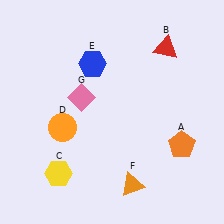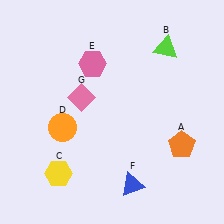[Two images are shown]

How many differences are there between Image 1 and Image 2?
There are 3 differences between the two images.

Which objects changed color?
B changed from red to lime. E changed from blue to pink. F changed from orange to blue.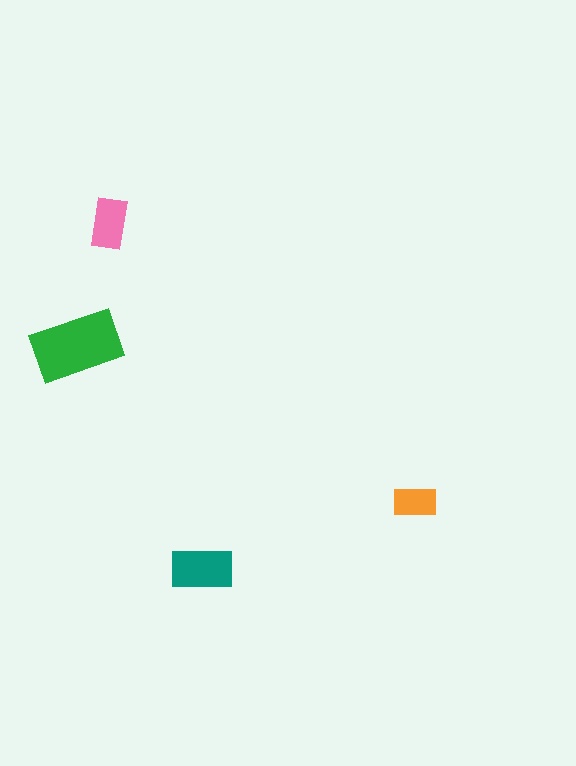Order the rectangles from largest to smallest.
the green one, the teal one, the pink one, the orange one.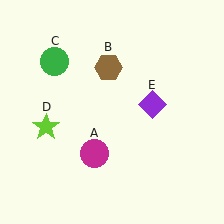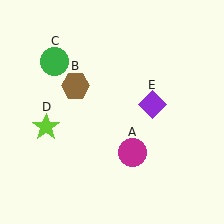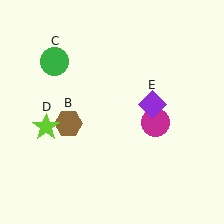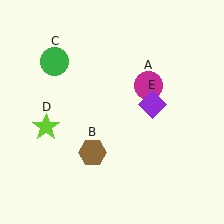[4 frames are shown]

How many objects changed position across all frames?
2 objects changed position: magenta circle (object A), brown hexagon (object B).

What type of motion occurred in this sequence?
The magenta circle (object A), brown hexagon (object B) rotated counterclockwise around the center of the scene.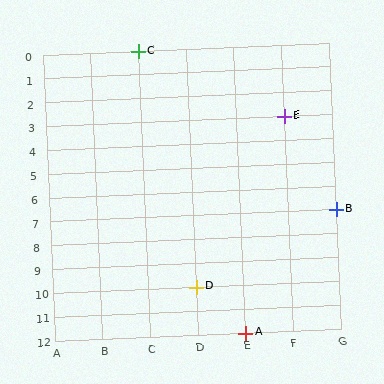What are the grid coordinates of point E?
Point E is at grid coordinates (F, 3).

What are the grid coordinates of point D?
Point D is at grid coordinates (D, 10).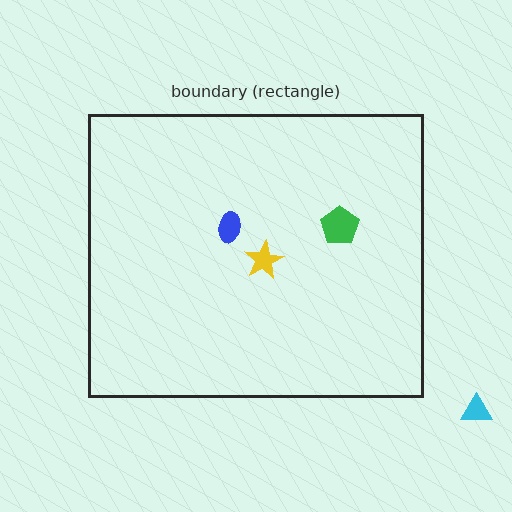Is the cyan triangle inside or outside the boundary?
Outside.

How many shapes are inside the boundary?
3 inside, 1 outside.